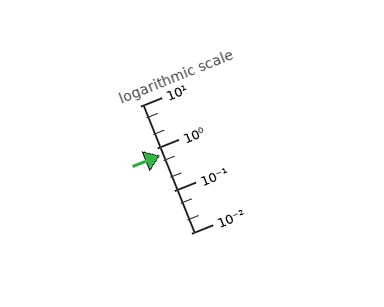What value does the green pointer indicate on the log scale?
The pointer indicates approximately 0.69.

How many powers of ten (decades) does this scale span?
The scale spans 3 decades, from 0.01 to 10.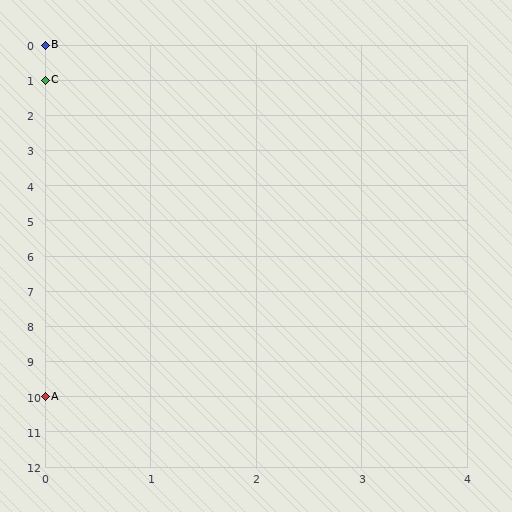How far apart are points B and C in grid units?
Points B and C are 1 row apart.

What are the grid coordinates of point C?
Point C is at grid coordinates (0, 1).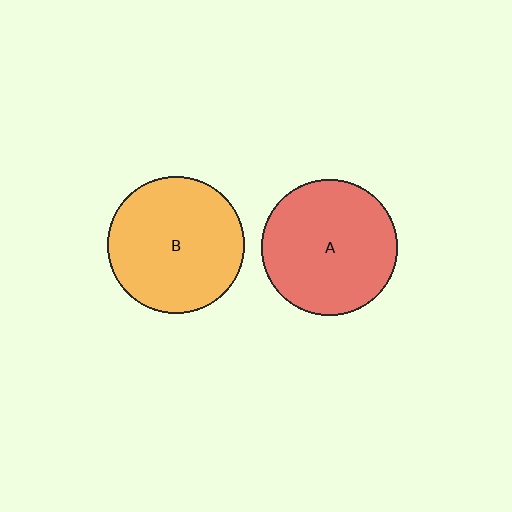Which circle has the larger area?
Circle B (orange).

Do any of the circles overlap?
No, none of the circles overlap.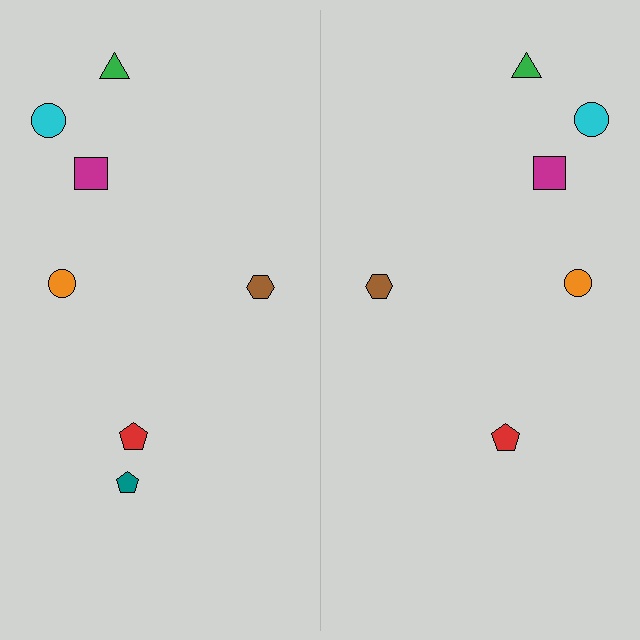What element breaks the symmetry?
A teal pentagon is missing from the right side.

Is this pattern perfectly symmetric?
No, the pattern is not perfectly symmetric. A teal pentagon is missing from the right side.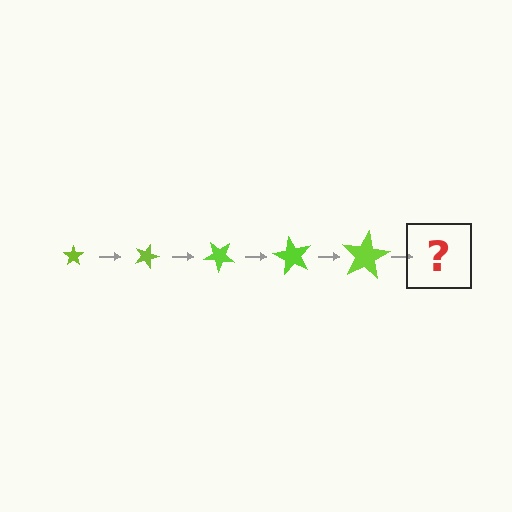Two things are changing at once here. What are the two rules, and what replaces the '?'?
The two rules are that the star grows larger each step and it rotates 20 degrees each step. The '?' should be a star, larger than the previous one and rotated 100 degrees from the start.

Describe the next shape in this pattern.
It should be a star, larger than the previous one and rotated 100 degrees from the start.